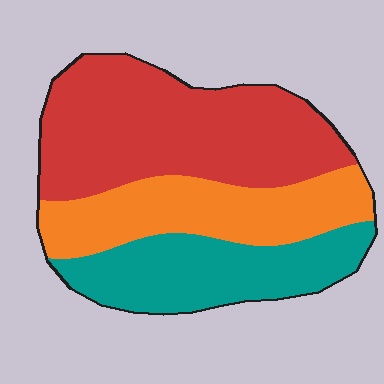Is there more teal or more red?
Red.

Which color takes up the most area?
Red, at roughly 45%.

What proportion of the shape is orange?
Orange takes up about one quarter (1/4) of the shape.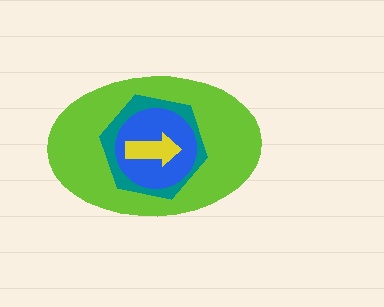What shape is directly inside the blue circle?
The yellow arrow.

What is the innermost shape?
The yellow arrow.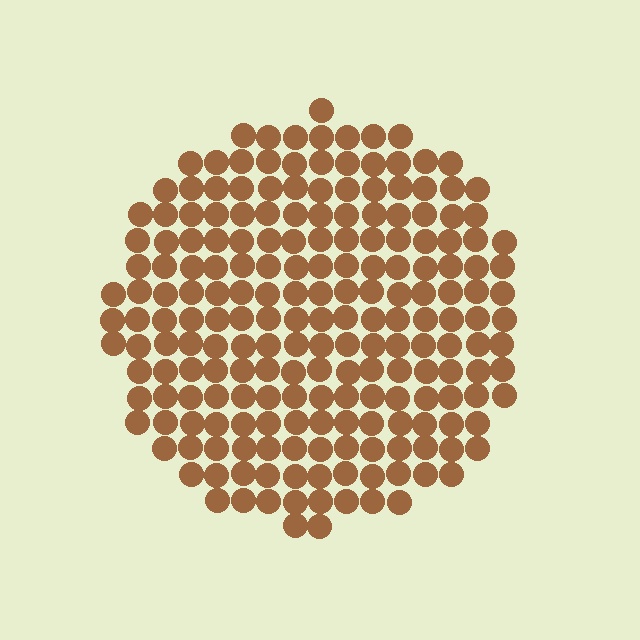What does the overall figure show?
The overall figure shows a circle.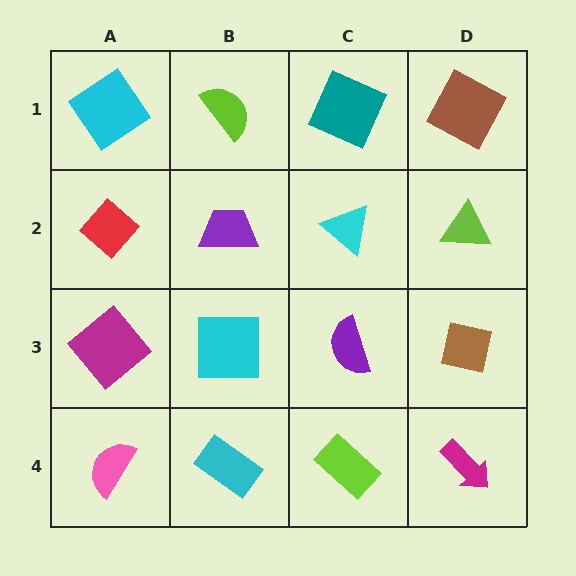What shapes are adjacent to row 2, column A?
A cyan diamond (row 1, column A), a magenta diamond (row 3, column A), a purple trapezoid (row 2, column B).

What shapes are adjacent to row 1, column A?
A red diamond (row 2, column A), a lime semicircle (row 1, column B).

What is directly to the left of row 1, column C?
A lime semicircle.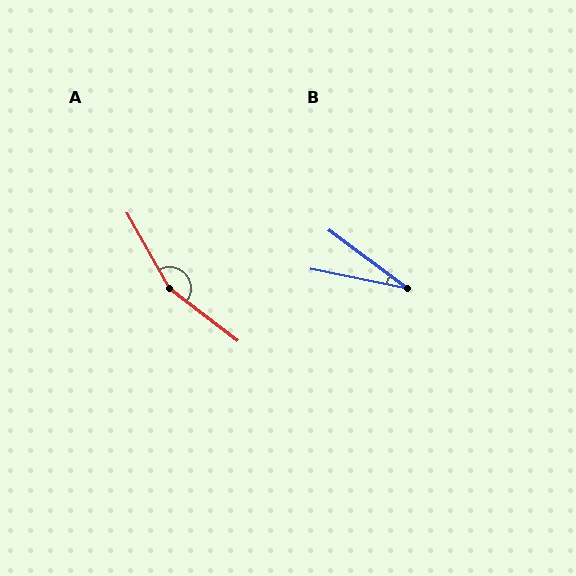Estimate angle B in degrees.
Approximately 26 degrees.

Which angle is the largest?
A, at approximately 157 degrees.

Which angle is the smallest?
B, at approximately 26 degrees.